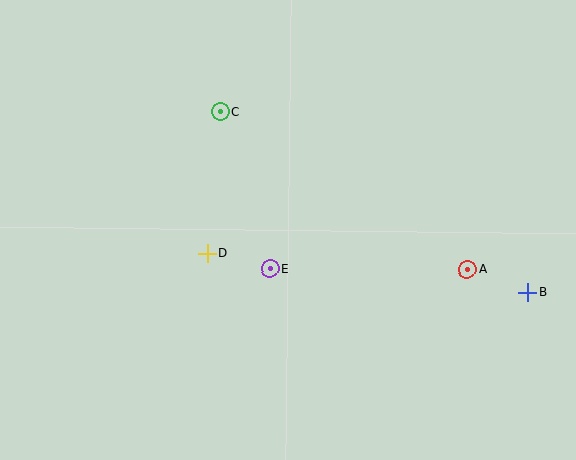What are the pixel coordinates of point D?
Point D is at (207, 253).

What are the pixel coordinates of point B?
Point B is at (528, 292).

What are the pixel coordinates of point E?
Point E is at (270, 269).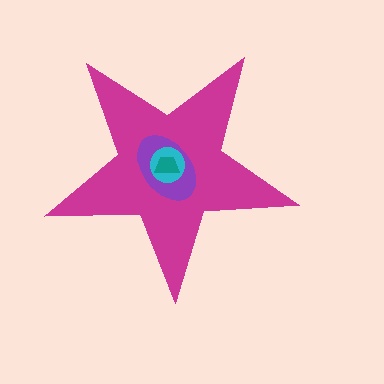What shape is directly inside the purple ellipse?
The cyan circle.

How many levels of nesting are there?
4.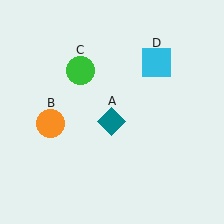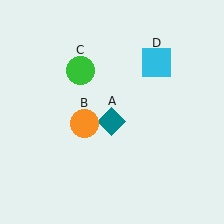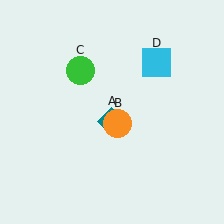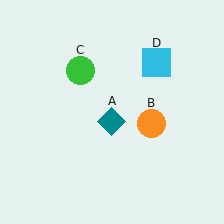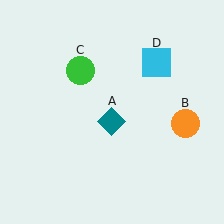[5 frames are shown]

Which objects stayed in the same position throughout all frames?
Teal diamond (object A) and green circle (object C) and cyan square (object D) remained stationary.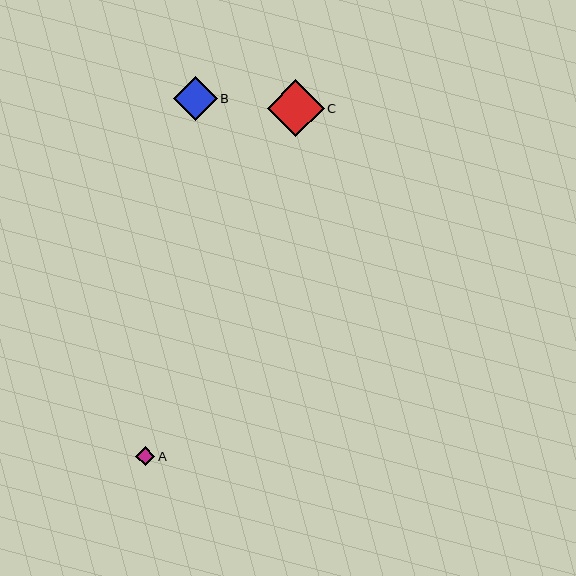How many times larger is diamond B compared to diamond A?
Diamond B is approximately 2.3 times the size of diamond A.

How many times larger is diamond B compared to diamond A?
Diamond B is approximately 2.3 times the size of diamond A.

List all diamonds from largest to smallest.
From largest to smallest: C, B, A.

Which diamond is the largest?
Diamond C is the largest with a size of approximately 57 pixels.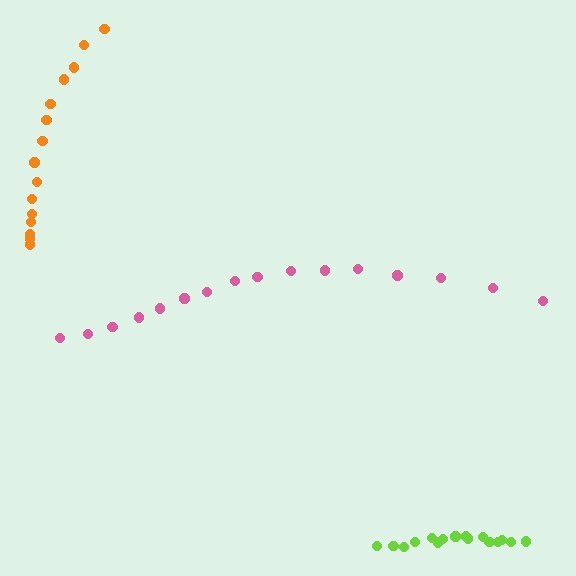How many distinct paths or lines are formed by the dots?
There are 3 distinct paths.